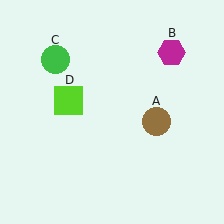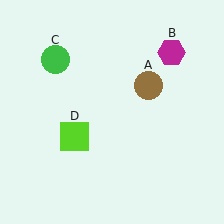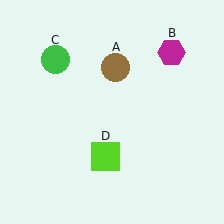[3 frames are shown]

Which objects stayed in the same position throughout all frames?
Magenta hexagon (object B) and green circle (object C) remained stationary.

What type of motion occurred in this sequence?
The brown circle (object A), lime square (object D) rotated counterclockwise around the center of the scene.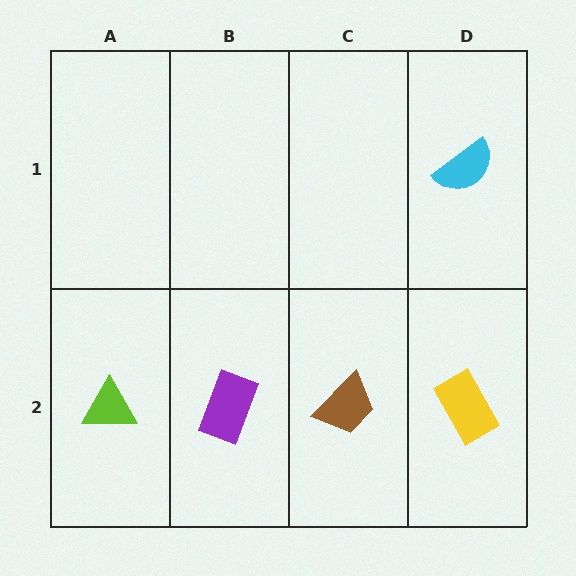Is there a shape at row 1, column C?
No, that cell is empty.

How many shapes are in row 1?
1 shape.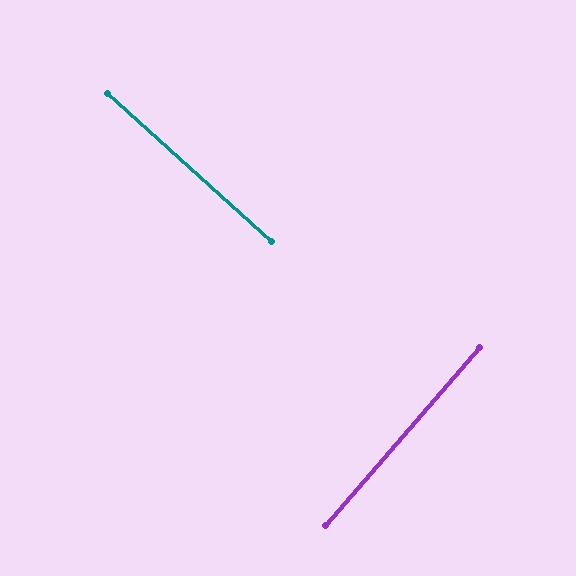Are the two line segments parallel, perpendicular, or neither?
Perpendicular — they meet at approximately 89°.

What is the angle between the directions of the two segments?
Approximately 89 degrees.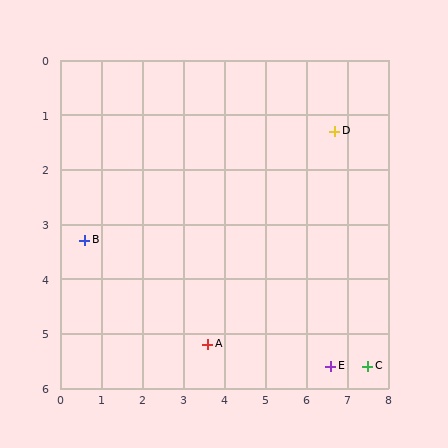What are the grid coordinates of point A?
Point A is at approximately (3.6, 5.2).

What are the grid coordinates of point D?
Point D is at approximately (6.7, 1.3).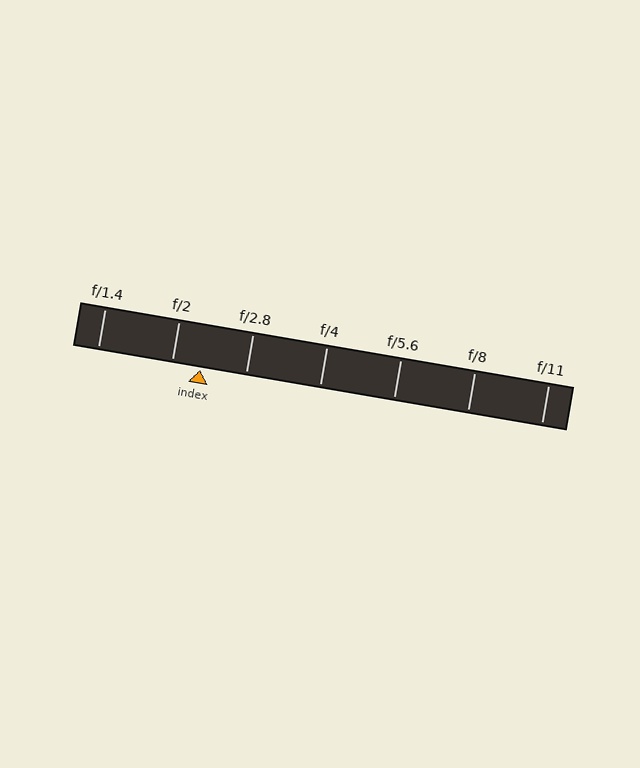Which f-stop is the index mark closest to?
The index mark is closest to f/2.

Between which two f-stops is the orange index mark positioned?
The index mark is between f/2 and f/2.8.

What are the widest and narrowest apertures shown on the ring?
The widest aperture shown is f/1.4 and the narrowest is f/11.